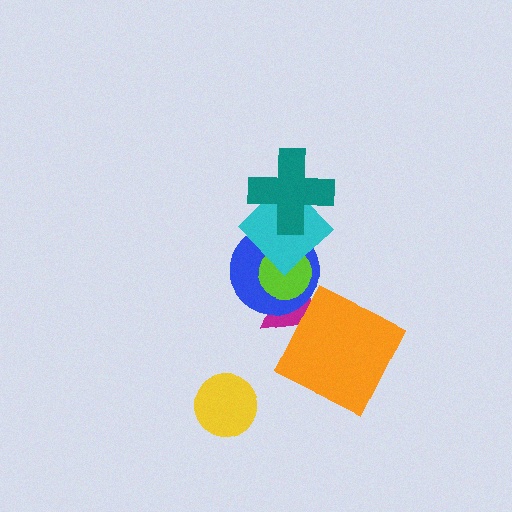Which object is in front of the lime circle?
The cyan diamond is in front of the lime circle.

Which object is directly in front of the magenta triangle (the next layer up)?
The blue circle is directly in front of the magenta triangle.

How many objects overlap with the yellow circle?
0 objects overlap with the yellow circle.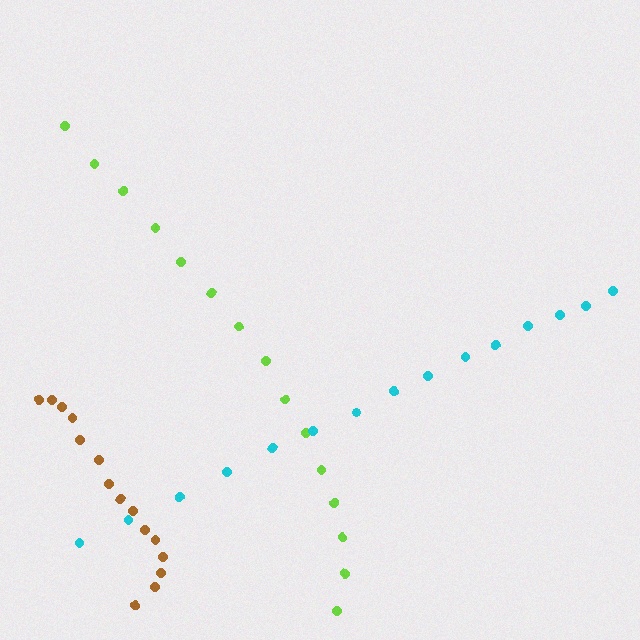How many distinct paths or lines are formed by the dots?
There are 3 distinct paths.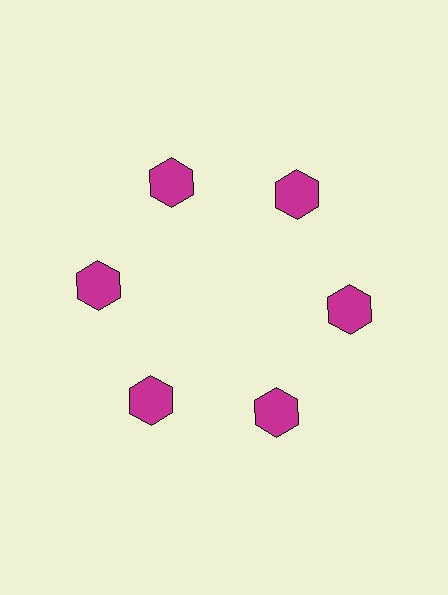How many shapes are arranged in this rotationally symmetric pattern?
There are 6 shapes, arranged in 6 groups of 1.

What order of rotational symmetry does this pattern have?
This pattern has 6-fold rotational symmetry.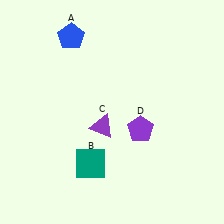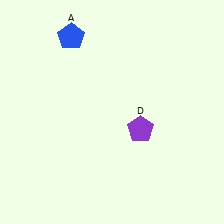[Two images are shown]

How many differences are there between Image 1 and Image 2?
There are 2 differences between the two images.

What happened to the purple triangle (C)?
The purple triangle (C) was removed in Image 2. It was in the bottom-left area of Image 1.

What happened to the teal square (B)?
The teal square (B) was removed in Image 2. It was in the bottom-left area of Image 1.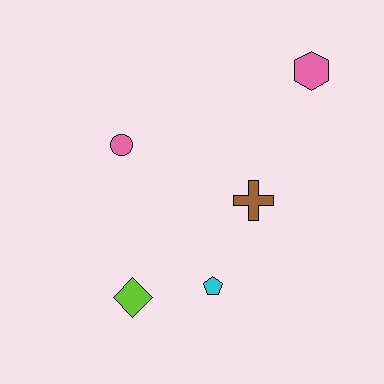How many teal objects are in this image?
There are no teal objects.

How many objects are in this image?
There are 5 objects.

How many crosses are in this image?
There is 1 cross.